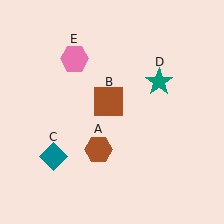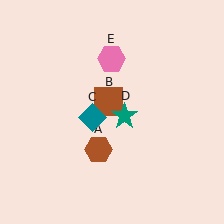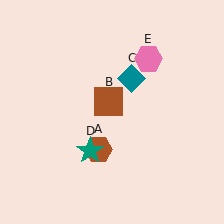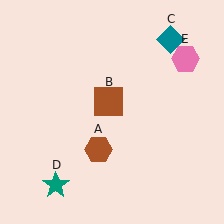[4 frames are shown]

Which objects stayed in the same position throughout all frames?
Brown hexagon (object A) and brown square (object B) remained stationary.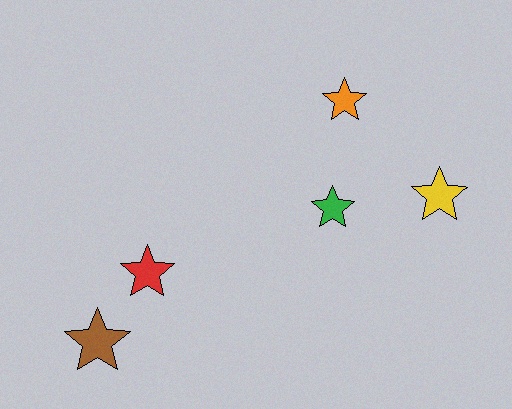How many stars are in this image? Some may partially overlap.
There are 5 stars.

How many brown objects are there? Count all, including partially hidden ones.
There is 1 brown object.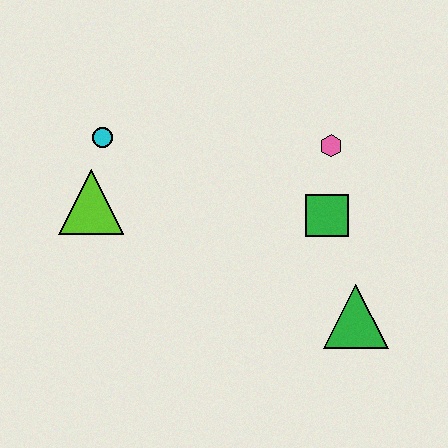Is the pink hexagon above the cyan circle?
No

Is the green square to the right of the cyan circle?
Yes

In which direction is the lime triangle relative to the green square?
The lime triangle is to the left of the green square.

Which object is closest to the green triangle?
The green square is closest to the green triangle.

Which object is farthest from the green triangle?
The cyan circle is farthest from the green triangle.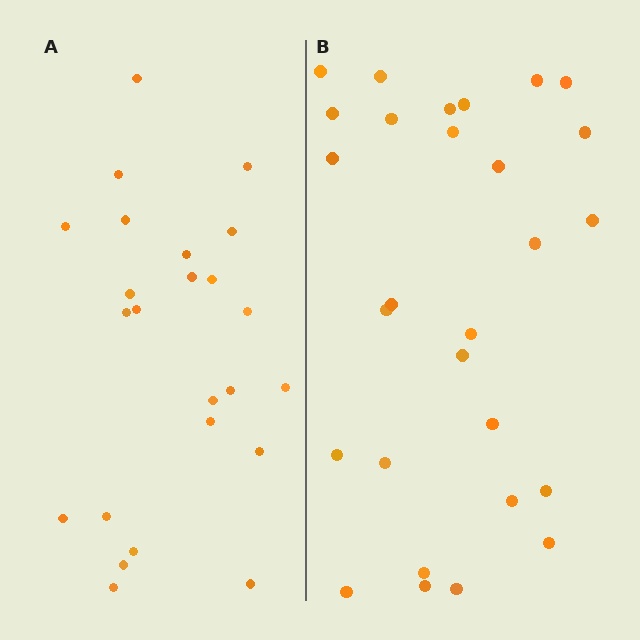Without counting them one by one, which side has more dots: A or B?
Region B (the right region) has more dots.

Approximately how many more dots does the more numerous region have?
Region B has about 4 more dots than region A.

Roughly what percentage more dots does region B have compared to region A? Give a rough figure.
About 15% more.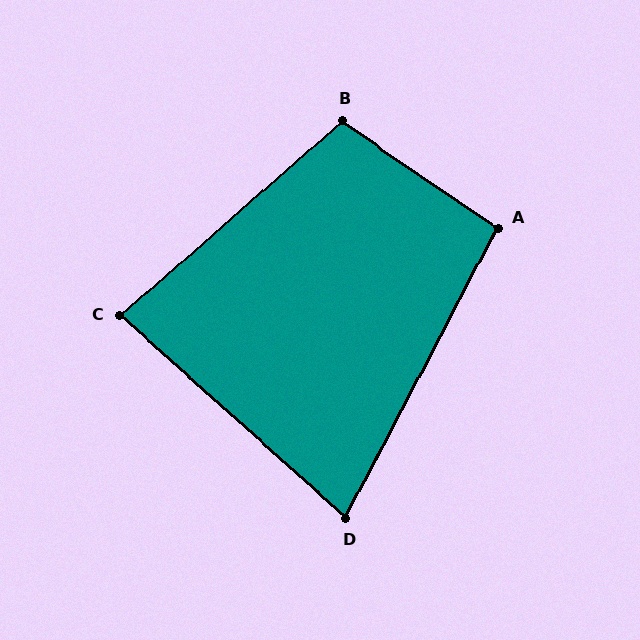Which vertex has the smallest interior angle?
D, at approximately 76 degrees.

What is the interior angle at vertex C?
Approximately 83 degrees (acute).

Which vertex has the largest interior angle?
B, at approximately 104 degrees.